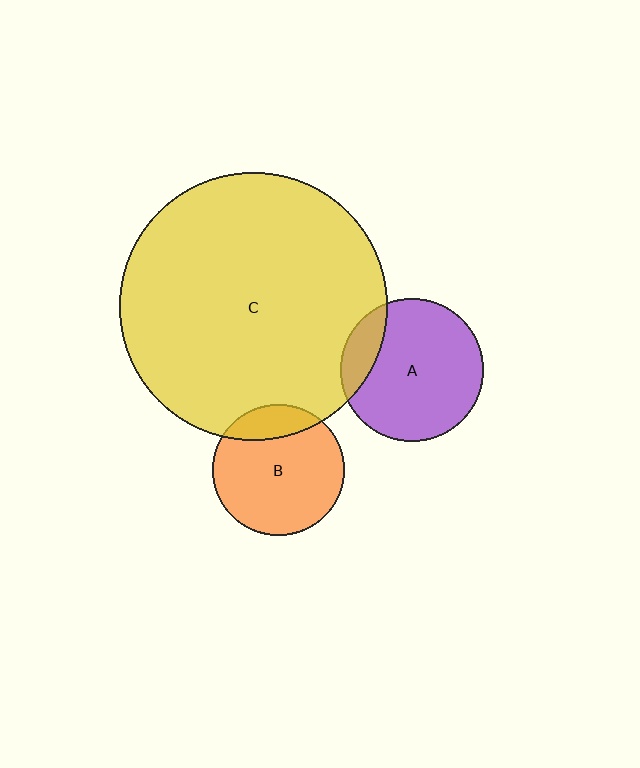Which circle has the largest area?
Circle C (yellow).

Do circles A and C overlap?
Yes.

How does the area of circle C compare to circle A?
Approximately 3.5 times.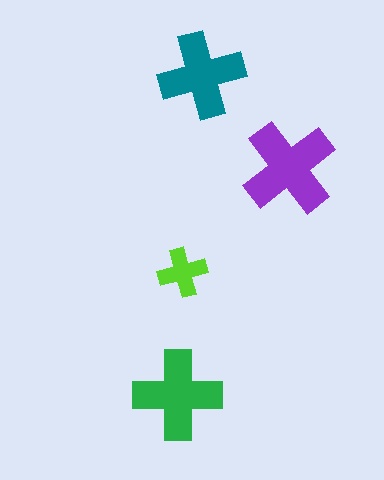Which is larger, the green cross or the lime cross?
The green one.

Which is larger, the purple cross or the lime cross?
The purple one.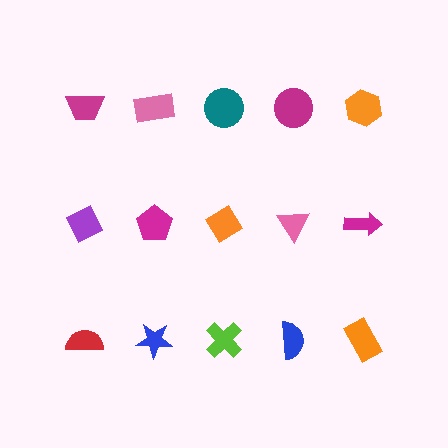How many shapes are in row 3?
5 shapes.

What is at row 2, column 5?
A magenta arrow.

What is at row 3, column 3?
A lime cross.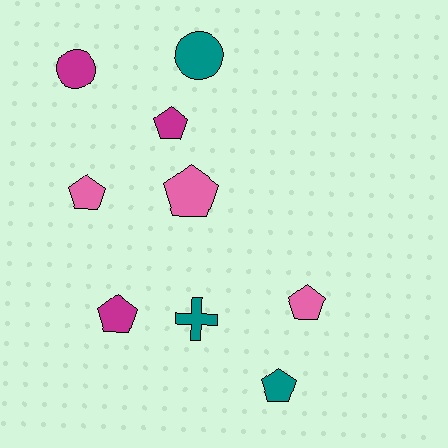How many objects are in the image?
There are 9 objects.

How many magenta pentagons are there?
There are 2 magenta pentagons.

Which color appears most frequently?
Teal, with 3 objects.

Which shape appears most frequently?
Pentagon, with 6 objects.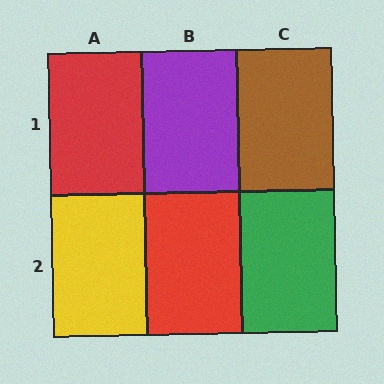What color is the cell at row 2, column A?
Yellow.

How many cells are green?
1 cell is green.